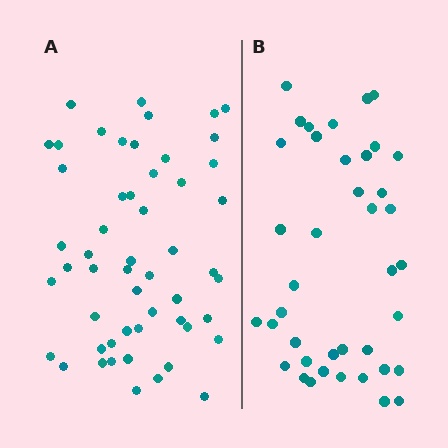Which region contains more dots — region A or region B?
Region A (the left region) has more dots.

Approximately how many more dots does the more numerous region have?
Region A has approximately 15 more dots than region B.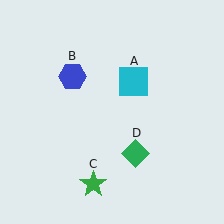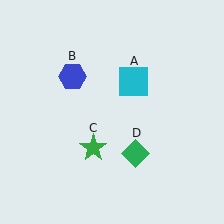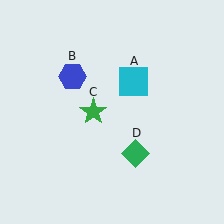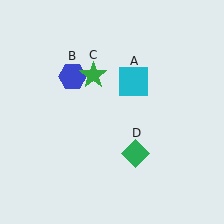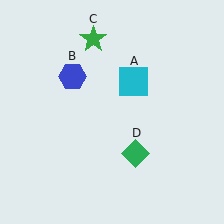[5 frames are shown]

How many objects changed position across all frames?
1 object changed position: green star (object C).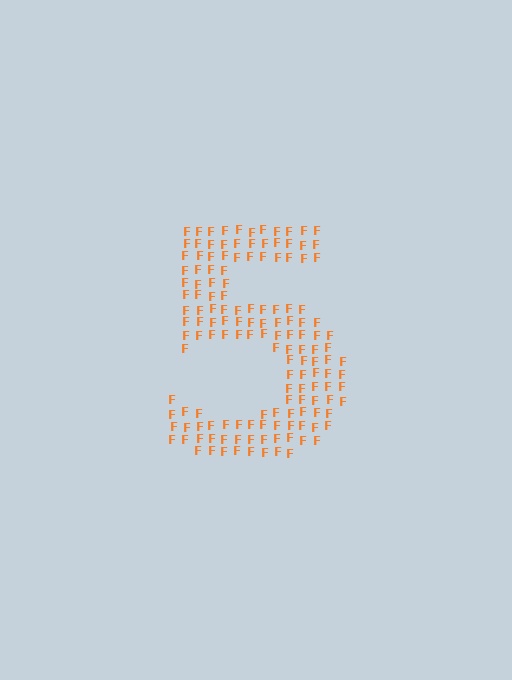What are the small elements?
The small elements are letter F's.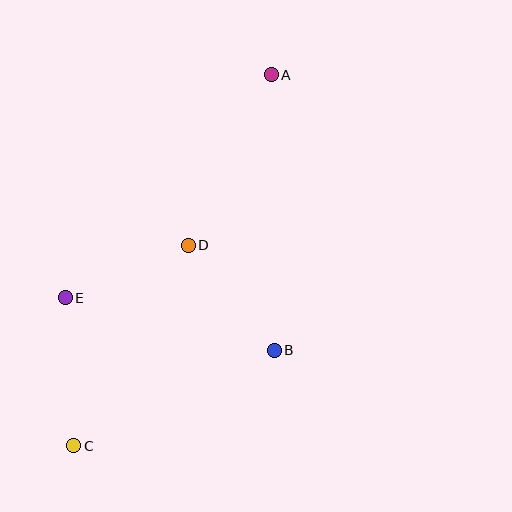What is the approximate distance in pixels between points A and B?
The distance between A and B is approximately 275 pixels.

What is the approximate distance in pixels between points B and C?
The distance between B and C is approximately 222 pixels.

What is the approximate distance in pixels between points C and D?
The distance between C and D is approximately 231 pixels.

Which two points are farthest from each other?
Points A and C are farthest from each other.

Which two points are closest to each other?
Points D and E are closest to each other.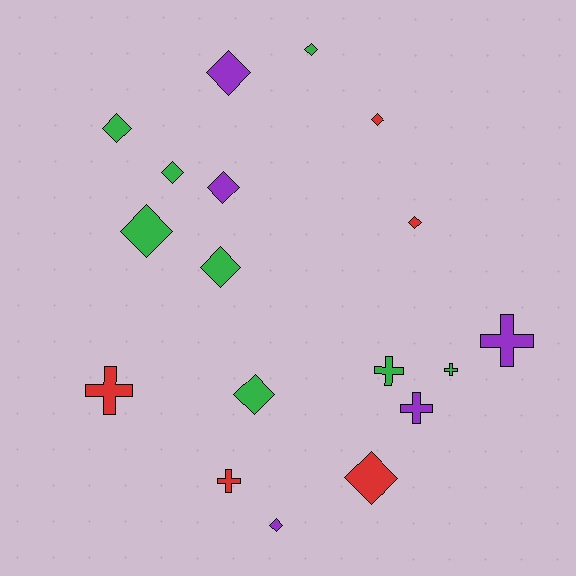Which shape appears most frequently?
Diamond, with 12 objects.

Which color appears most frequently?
Green, with 8 objects.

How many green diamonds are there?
There are 6 green diamonds.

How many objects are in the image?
There are 18 objects.